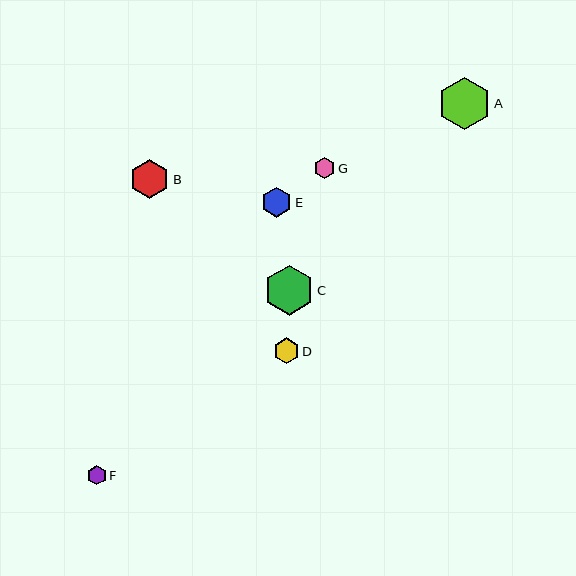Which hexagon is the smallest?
Hexagon F is the smallest with a size of approximately 19 pixels.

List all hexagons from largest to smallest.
From largest to smallest: A, C, B, E, D, G, F.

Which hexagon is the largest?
Hexagon A is the largest with a size of approximately 53 pixels.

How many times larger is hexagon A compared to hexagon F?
Hexagon A is approximately 2.8 times the size of hexagon F.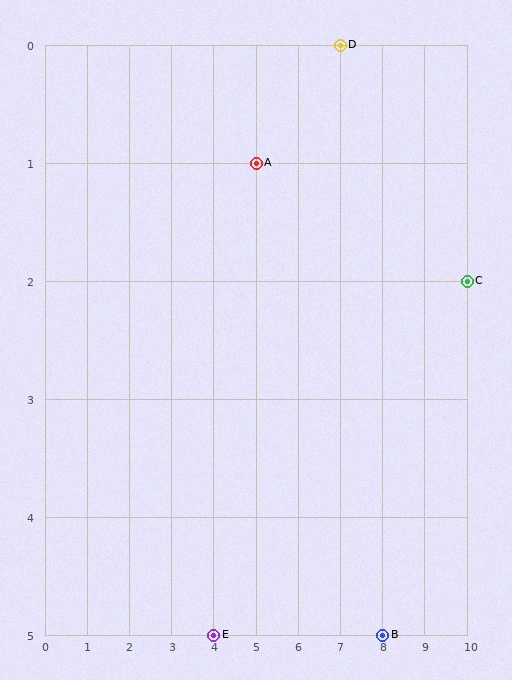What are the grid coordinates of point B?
Point B is at grid coordinates (8, 5).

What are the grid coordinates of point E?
Point E is at grid coordinates (4, 5).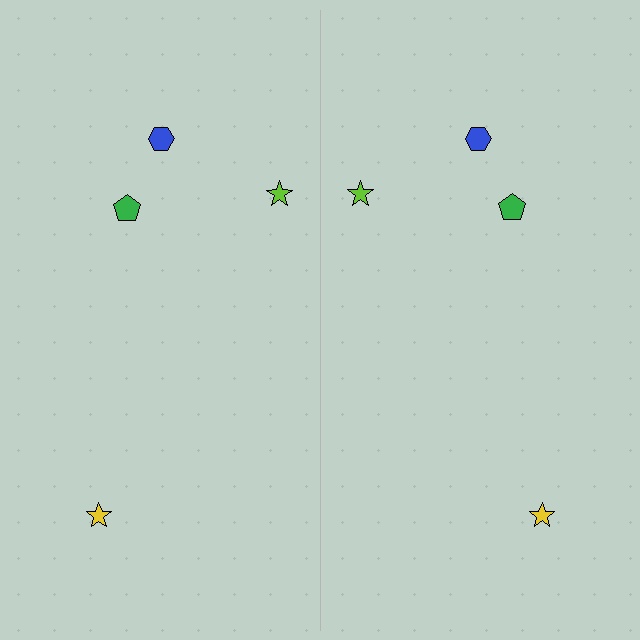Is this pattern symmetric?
Yes, this pattern has bilateral (reflection) symmetry.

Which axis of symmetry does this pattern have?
The pattern has a vertical axis of symmetry running through the center of the image.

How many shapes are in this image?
There are 8 shapes in this image.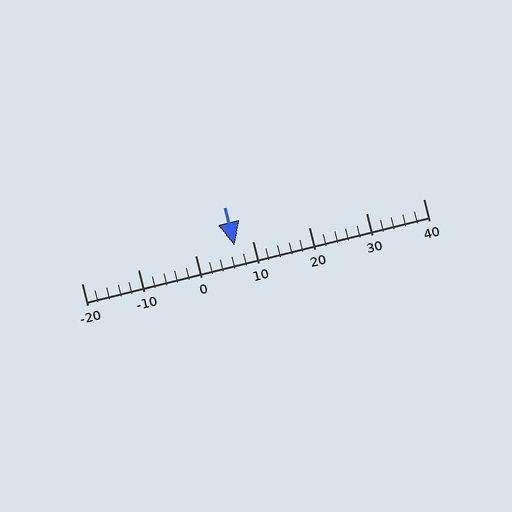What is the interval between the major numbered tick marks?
The major tick marks are spaced 10 units apart.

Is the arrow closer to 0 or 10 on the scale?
The arrow is closer to 10.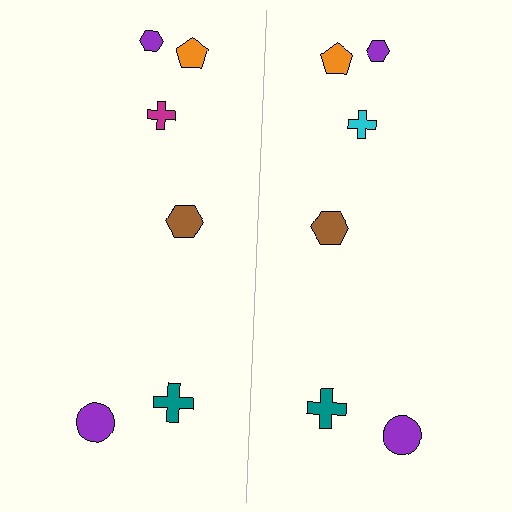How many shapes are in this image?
There are 12 shapes in this image.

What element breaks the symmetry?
The cyan cross on the right side breaks the symmetry — its mirror counterpart is magenta.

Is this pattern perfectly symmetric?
No, the pattern is not perfectly symmetric. The cyan cross on the right side breaks the symmetry — its mirror counterpart is magenta.